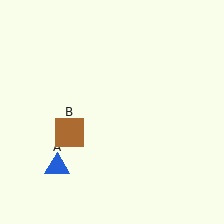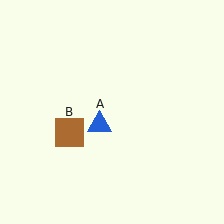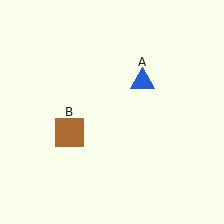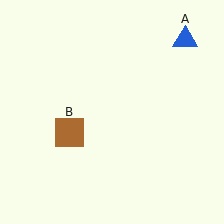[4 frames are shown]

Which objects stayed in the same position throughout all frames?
Brown square (object B) remained stationary.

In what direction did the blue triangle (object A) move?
The blue triangle (object A) moved up and to the right.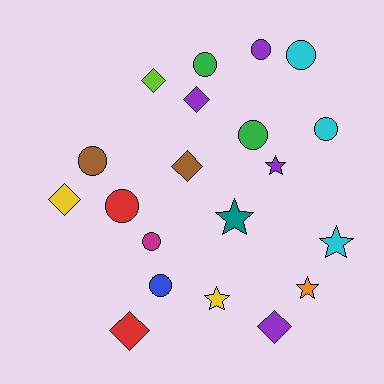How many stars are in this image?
There are 5 stars.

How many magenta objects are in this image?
There is 1 magenta object.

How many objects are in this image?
There are 20 objects.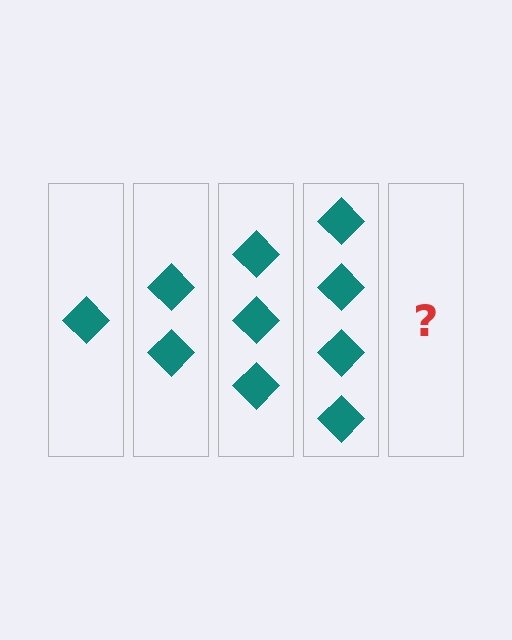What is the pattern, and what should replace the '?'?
The pattern is that each step adds one more diamond. The '?' should be 5 diamonds.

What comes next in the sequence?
The next element should be 5 diamonds.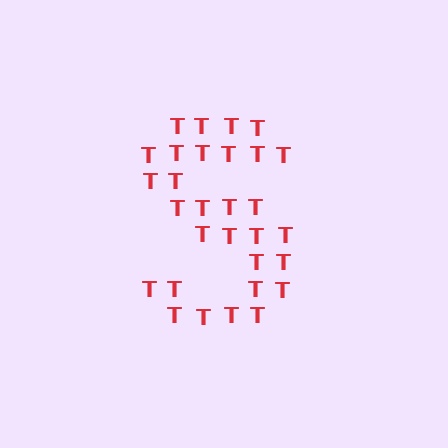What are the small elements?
The small elements are letter T's.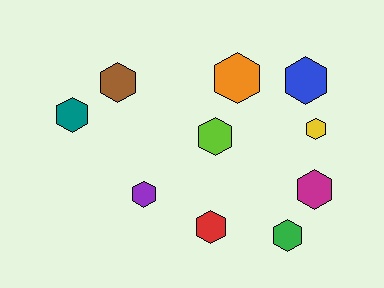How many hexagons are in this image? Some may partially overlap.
There are 10 hexagons.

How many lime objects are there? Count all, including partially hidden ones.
There is 1 lime object.